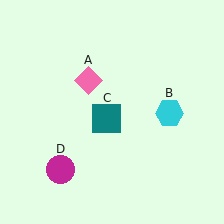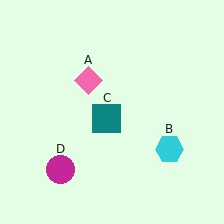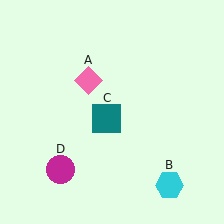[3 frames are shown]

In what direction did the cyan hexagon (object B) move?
The cyan hexagon (object B) moved down.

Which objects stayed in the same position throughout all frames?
Pink diamond (object A) and teal square (object C) and magenta circle (object D) remained stationary.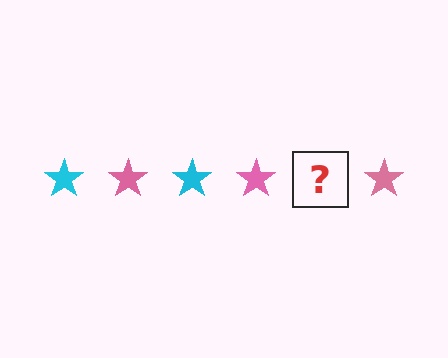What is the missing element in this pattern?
The missing element is a cyan star.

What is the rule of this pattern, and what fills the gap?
The rule is that the pattern cycles through cyan, pink stars. The gap should be filled with a cyan star.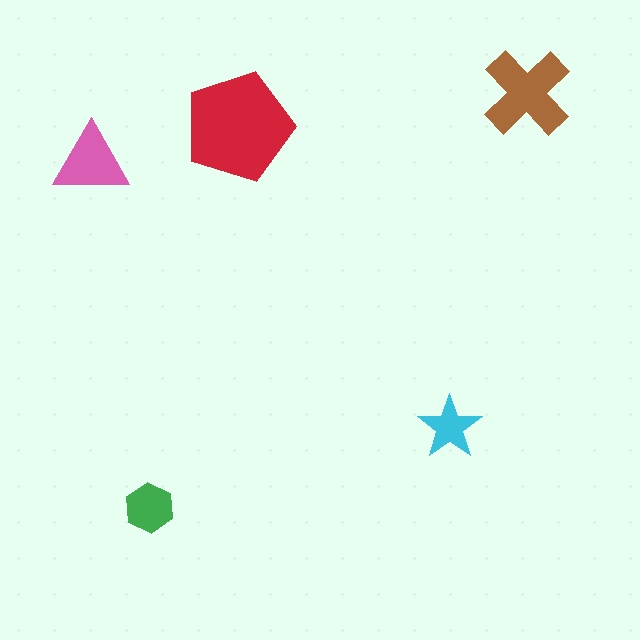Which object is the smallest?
The cyan star.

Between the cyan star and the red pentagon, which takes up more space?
The red pentagon.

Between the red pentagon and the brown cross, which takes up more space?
The red pentagon.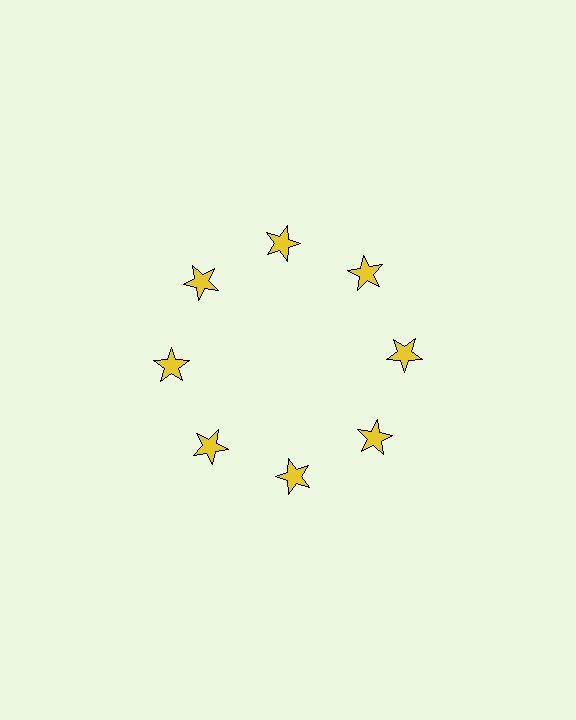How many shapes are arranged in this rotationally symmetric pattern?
There are 8 shapes, arranged in 8 groups of 1.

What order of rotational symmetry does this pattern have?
This pattern has 8-fold rotational symmetry.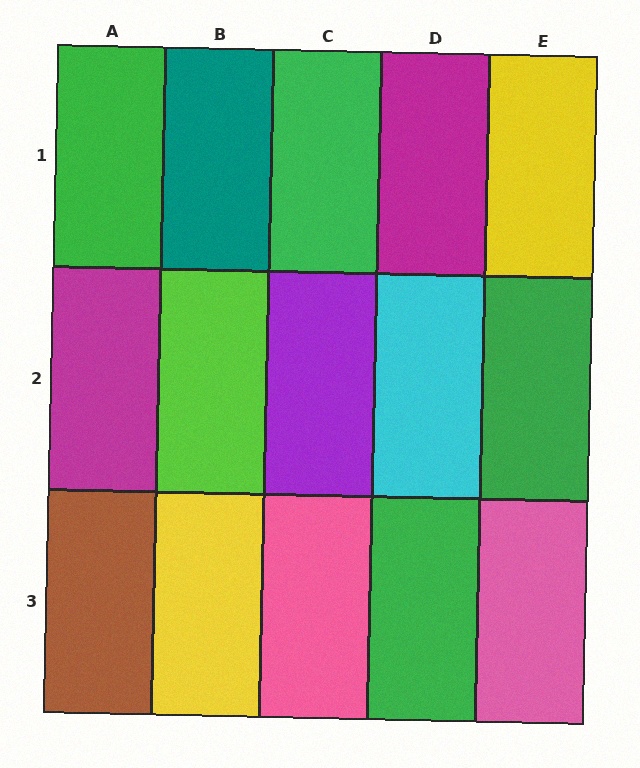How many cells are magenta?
2 cells are magenta.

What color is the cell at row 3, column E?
Pink.